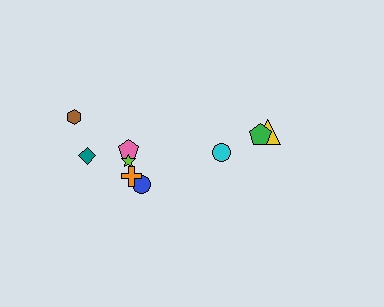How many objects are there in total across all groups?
There are 9 objects.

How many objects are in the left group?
There are 6 objects.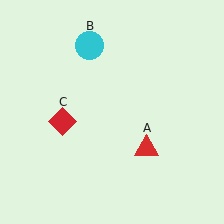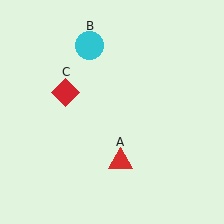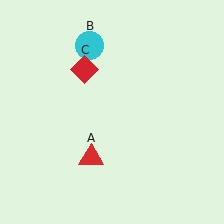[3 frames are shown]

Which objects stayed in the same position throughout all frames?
Cyan circle (object B) remained stationary.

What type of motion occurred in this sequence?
The red triangle (object A), red diamond (object C) rotated clockwise around the center of the scene.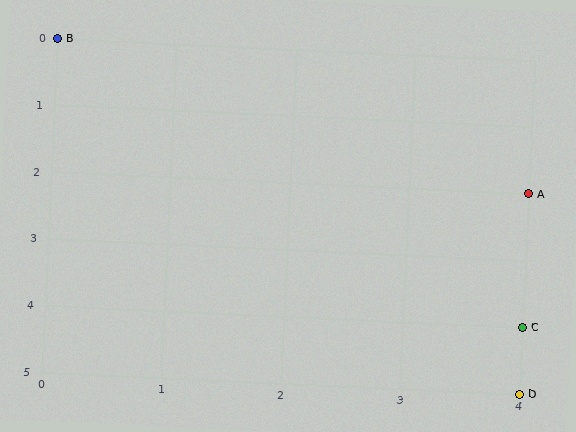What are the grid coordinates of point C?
Point C is at grid coordinates (4, 4).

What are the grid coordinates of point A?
Point A is at grid coordinates (4, 2).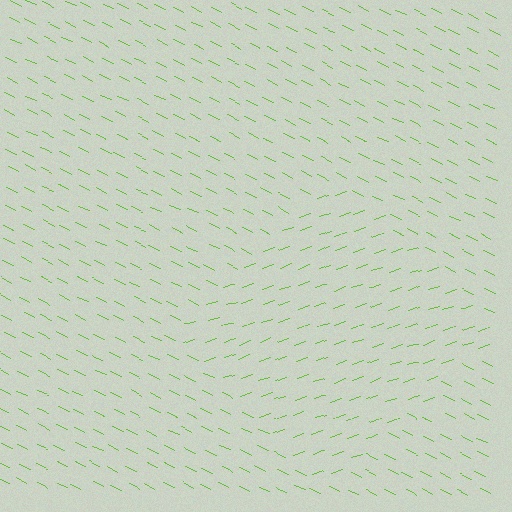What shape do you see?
I see a diamond.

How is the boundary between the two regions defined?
The boundary is defined purely by a change in line orientation (approximately 45 degrees difference). All lines are the same color and thickness.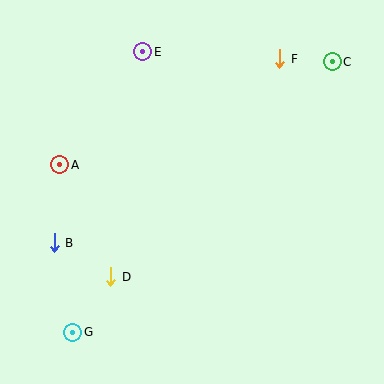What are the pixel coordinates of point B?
Point B is at (54, 243).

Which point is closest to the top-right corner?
Point C is closest to the top-right corner.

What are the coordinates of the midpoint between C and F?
The midpoint between C and F is at (306, 60).